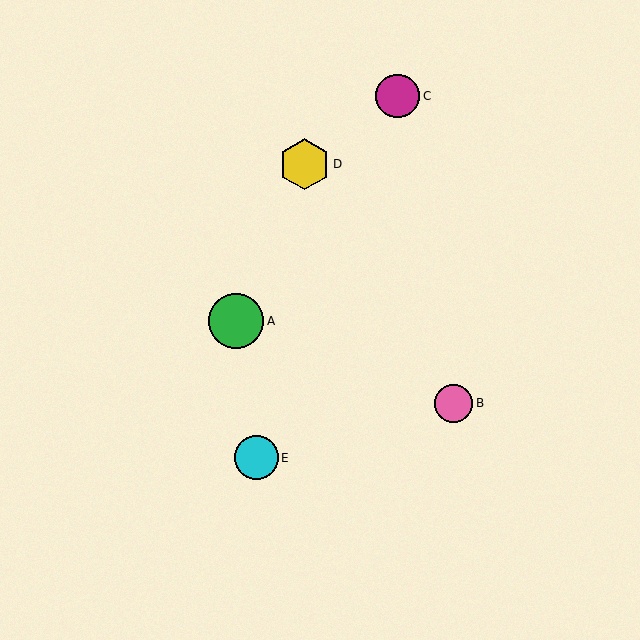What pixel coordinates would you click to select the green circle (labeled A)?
Click at (236, 321) to select the green circle A.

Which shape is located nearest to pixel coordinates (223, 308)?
The green circle (labeled A) at (236, 321) is nearest to that location.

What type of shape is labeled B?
Shape B is a pink circle.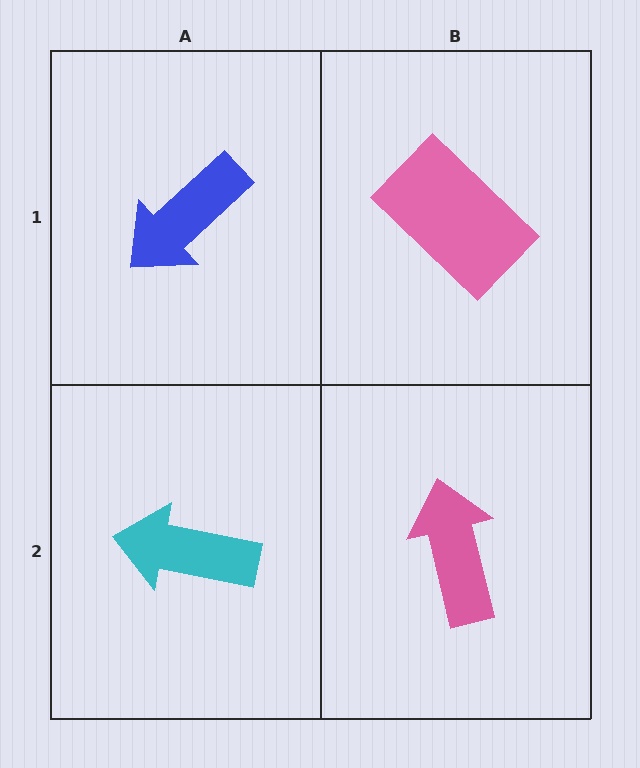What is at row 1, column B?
A pink rectangle.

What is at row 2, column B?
A pink arrow.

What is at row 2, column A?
A cyan arrow.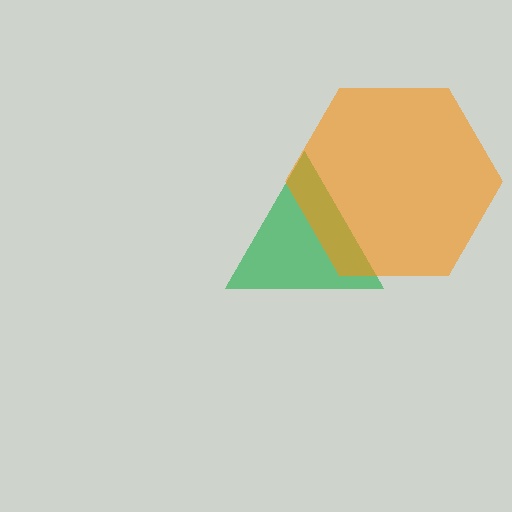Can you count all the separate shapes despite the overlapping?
Yes, there are 2 separate shapes.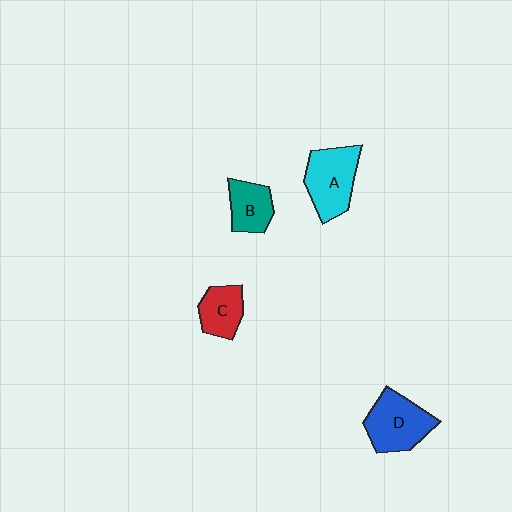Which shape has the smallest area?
Shape B (teal).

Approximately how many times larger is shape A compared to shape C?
Approximately 1.5 times.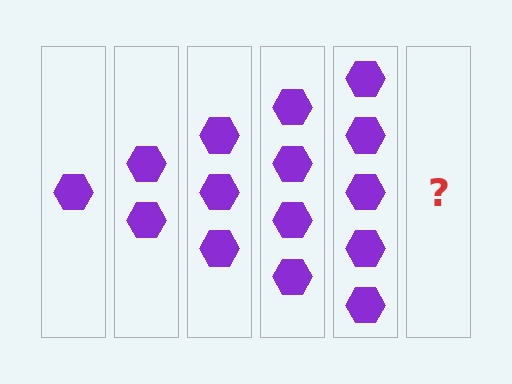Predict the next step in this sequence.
The next step is 6 hexagons.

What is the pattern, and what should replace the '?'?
The pattern is that each step adds one more hexagon. The '?' should be 6 hexagons.